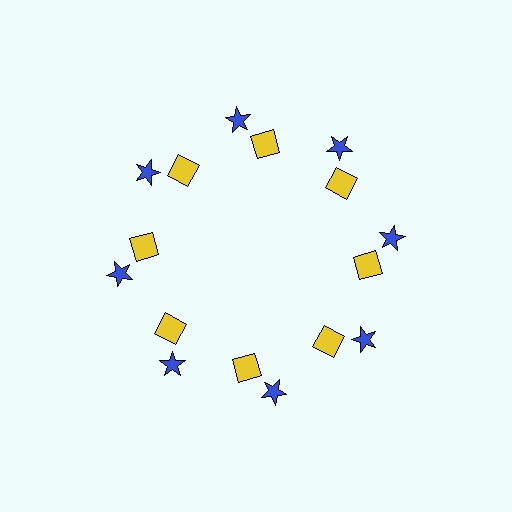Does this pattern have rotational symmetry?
Yes, this pattern has 8-fold rotational symmetry. It looks the same after rotating 45 degrees around the center.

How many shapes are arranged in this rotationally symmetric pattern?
There are 16 shapes, arranged in 8 groups of 2.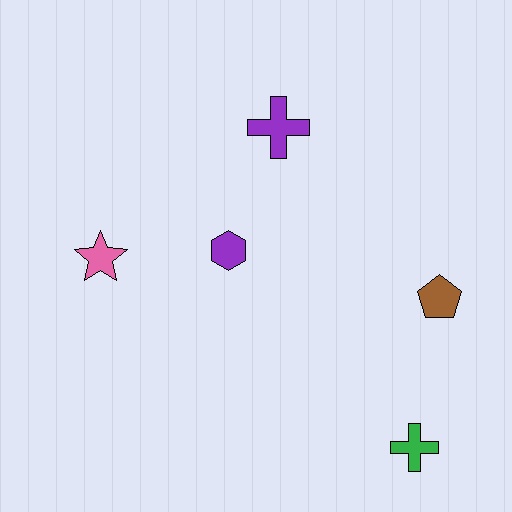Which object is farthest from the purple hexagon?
The green cross is farthest from the purple hexagon.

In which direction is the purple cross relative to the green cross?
The purple cross is above the green cross.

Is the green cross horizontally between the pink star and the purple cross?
No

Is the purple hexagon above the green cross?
Yes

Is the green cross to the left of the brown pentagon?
Yes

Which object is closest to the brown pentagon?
The green cross is closest to the brown pentagon.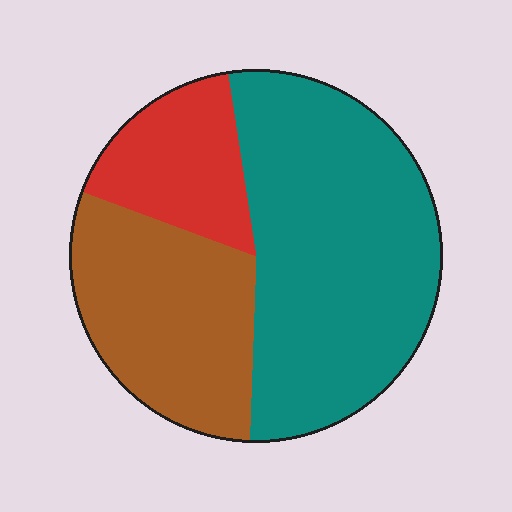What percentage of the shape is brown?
Brown takes up between a sixth and a third of the shape.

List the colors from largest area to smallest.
From largest to smallest: teal, brown, red.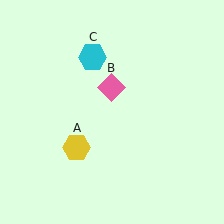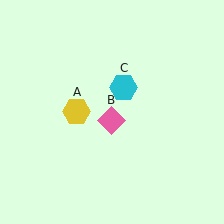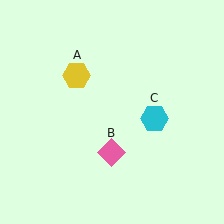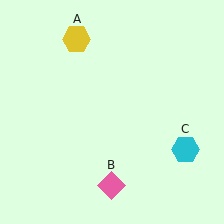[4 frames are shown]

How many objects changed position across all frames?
3 objects changed position: yellow hexagon (object A), pink diamond (object B), cyan hexagon (object C).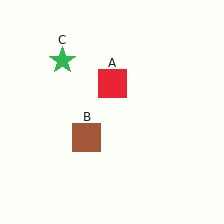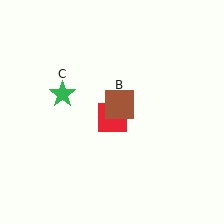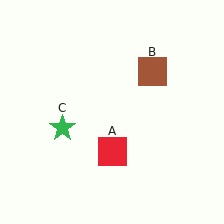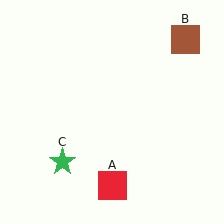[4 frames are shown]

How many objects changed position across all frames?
3 objects changed position: red square (object A), brown square (object B), green star (object C).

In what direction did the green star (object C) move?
The green star (object C) moved down.